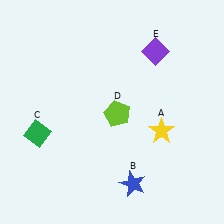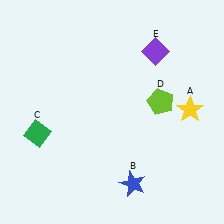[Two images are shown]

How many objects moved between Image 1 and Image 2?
2 objects moved between the two images.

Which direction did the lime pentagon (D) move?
The lime pentagon (D) moved right.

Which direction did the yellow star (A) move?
The yellow star (A) moved right.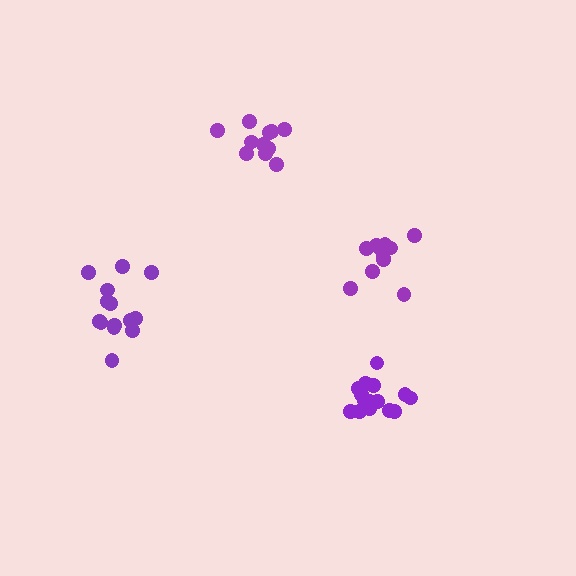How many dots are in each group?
Group 1: 11 dots, Group 2: 15 dots, Group 3: 11 dots, Group 4: 14 dots (51 total).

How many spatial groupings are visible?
There are 4 spatial groupings.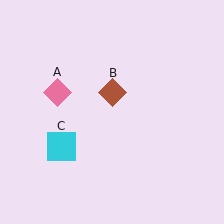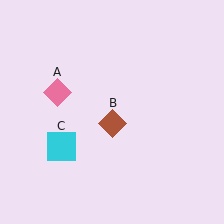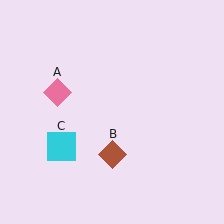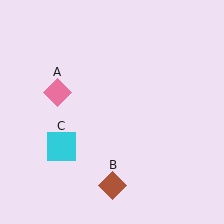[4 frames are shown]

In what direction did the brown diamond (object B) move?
The brown diamond (object B) moved down.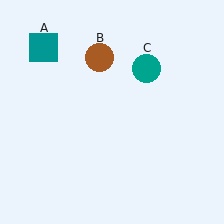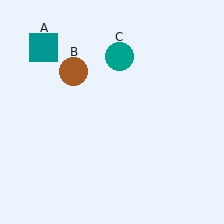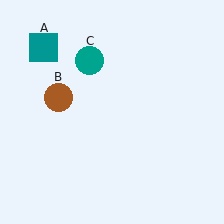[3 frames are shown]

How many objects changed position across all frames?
2 objects changed position: brown circle (object B), teal circle (object C).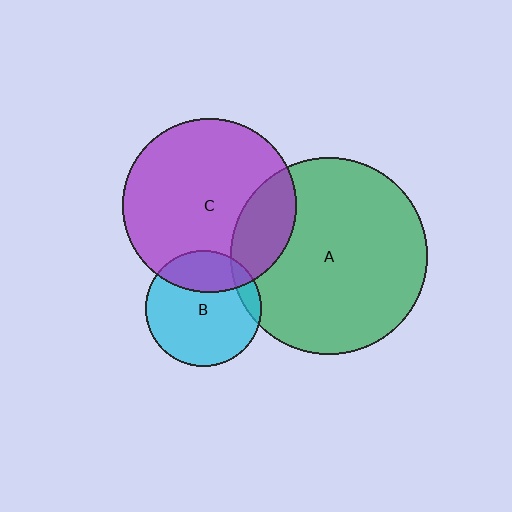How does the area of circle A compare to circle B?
Approximately 2.9 times.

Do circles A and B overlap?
Yes.